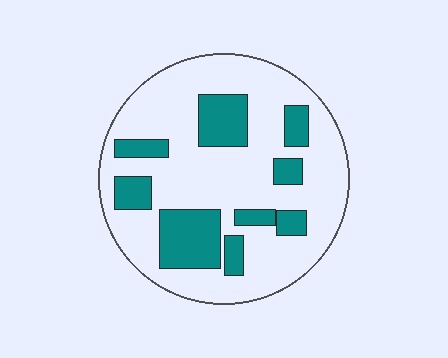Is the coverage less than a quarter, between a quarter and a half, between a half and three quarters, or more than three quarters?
Between a quarter and a half.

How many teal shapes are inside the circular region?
9.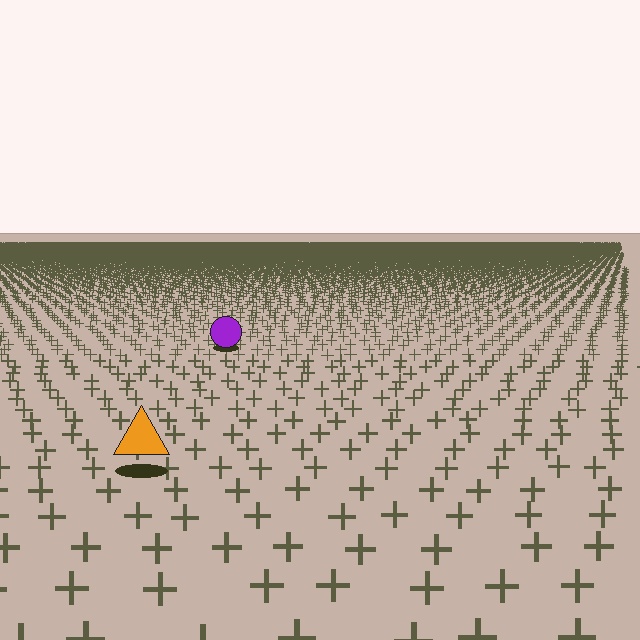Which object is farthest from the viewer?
The purple circle is farthest from the viewer. It appears smaller and the ground texture around it is denser.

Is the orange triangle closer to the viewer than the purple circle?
Yes. The orange triangle is closer — you can tell from the texture gradient: the ground texture is coarser near it.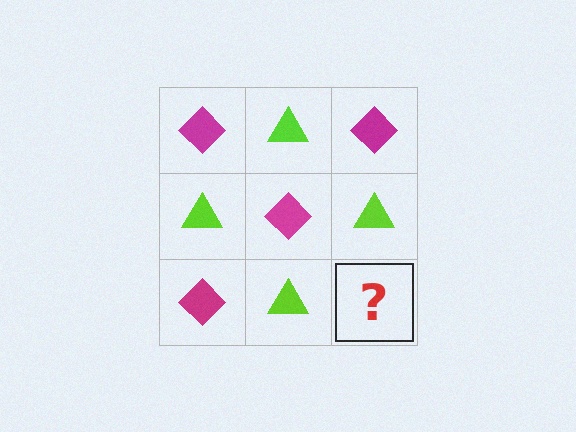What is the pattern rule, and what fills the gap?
The rule is that it alternates magenta diamond and lime triangle in a checkerboard pattern. The gap should be filled with a magenta diamond.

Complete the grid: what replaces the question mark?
The question mark should be replaced with a magenta diamond.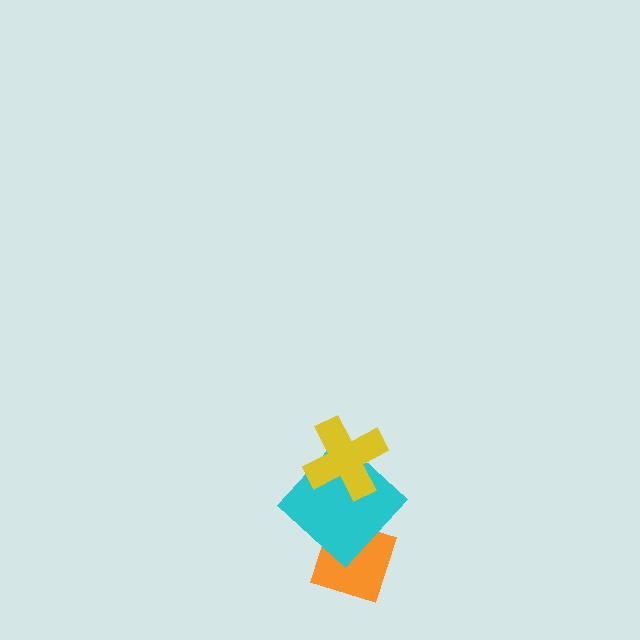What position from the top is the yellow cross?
The yellow cross is 1st from the top.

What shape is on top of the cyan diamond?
The yellow cross is on top of the cyan diamond.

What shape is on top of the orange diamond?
The cyan diamond is on top of the orange diamond.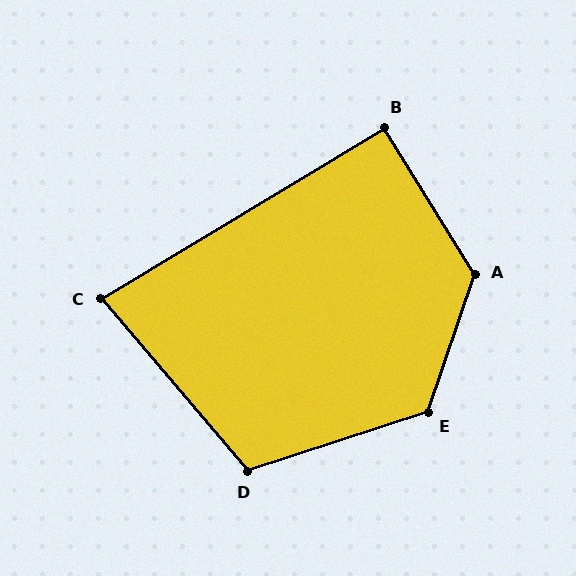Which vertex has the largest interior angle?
A, at approximately 130 degrees.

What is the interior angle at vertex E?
Approximately 127 degrees (obtuse).